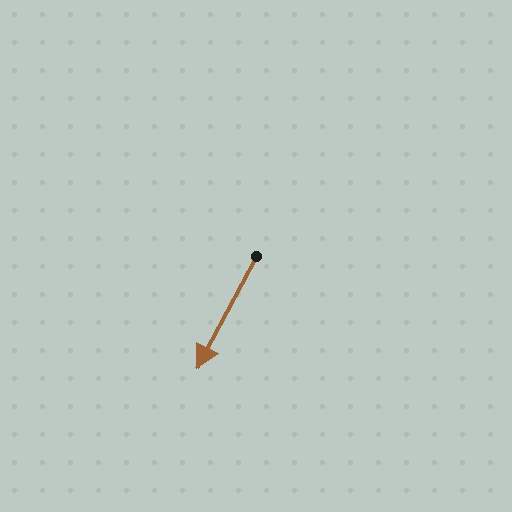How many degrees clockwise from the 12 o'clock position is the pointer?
Approximately 208 degrees.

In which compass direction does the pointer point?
Southwest.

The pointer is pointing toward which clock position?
Roughly 7 o'clock.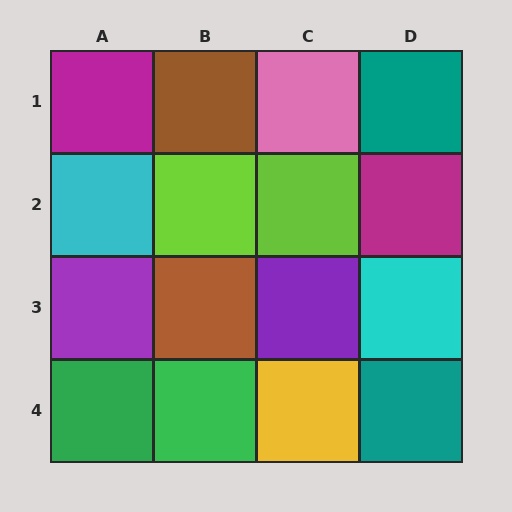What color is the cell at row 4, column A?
Green.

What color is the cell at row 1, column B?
Brown.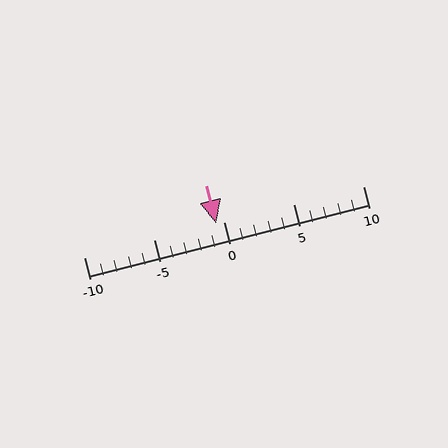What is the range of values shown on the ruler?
The ruler shows values from -10 to 10.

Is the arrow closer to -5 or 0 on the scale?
The arrow is closer to 0.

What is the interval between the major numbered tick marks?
The major tick marks are spaced 5 units apart.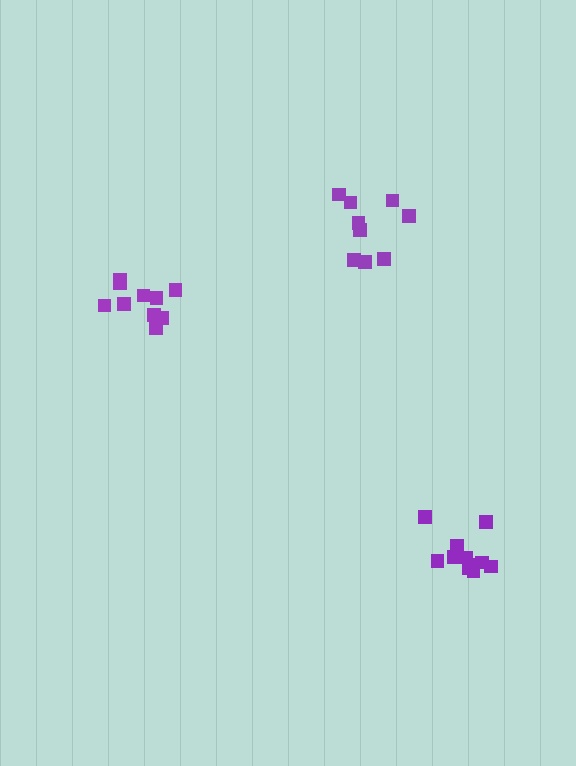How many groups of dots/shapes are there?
There are 3 groups.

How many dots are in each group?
Group 1: 9 dots, Group 2: 11 dots, Group 3: 11 dots (31 total).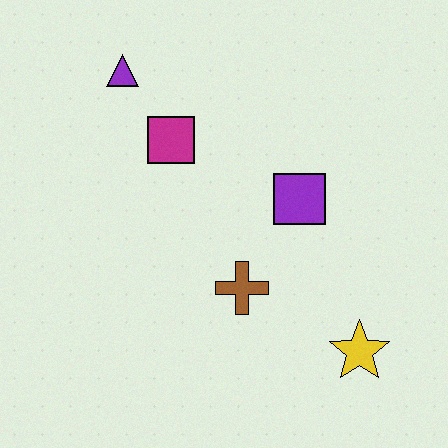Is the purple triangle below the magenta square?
No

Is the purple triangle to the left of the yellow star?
Yes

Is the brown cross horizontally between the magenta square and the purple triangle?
No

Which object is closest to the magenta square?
The purple triangle is closest to the magenta square.